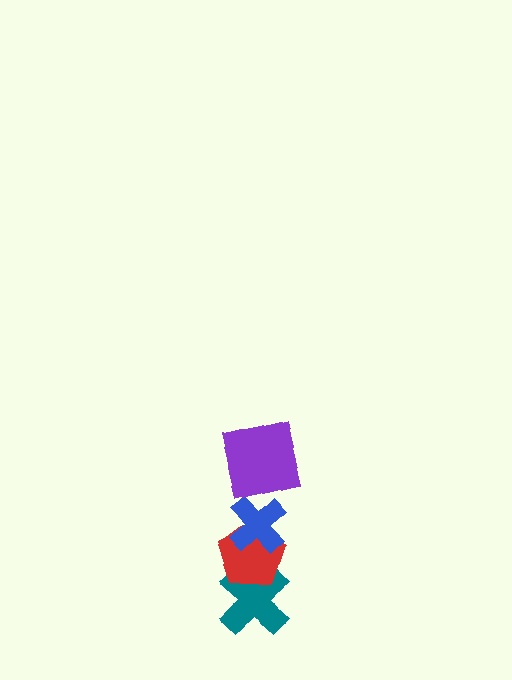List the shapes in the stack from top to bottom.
From top to bottom: the purple square, the blue cross, the red pentagon, the teal cross.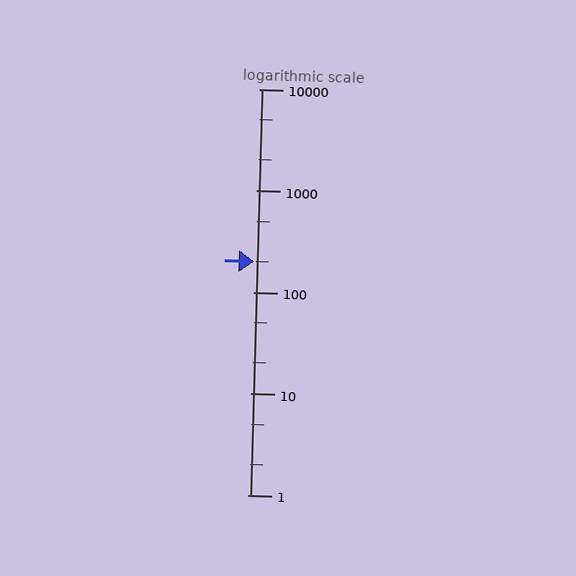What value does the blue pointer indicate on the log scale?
The pointer indicates approximately 200.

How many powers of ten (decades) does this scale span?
The scale spans 4 decades, from 1 to 10000.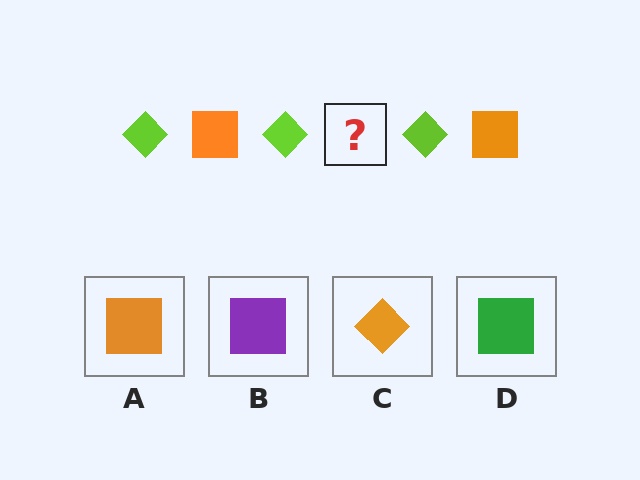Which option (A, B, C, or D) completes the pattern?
A.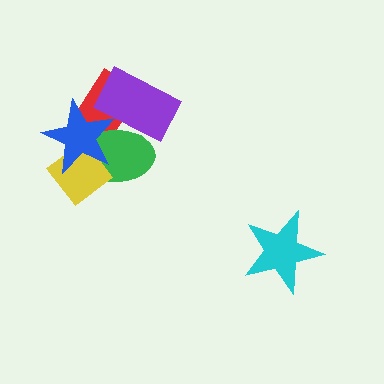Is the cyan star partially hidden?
No, no other shape covers it.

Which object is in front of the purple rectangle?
The blue star is in front of the purple rectangle.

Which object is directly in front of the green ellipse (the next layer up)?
The purple rectangle is directly in front of the green ellipse.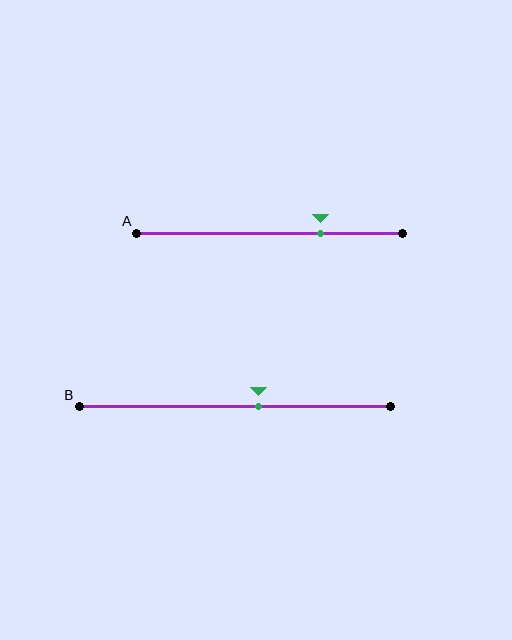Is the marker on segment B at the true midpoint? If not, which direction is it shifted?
No, the marker on segment B is shifted to the right by about 8% of the segment length.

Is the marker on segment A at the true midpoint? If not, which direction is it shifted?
No, the marker on segment A is shifted to the right by about 19% of the segment length.